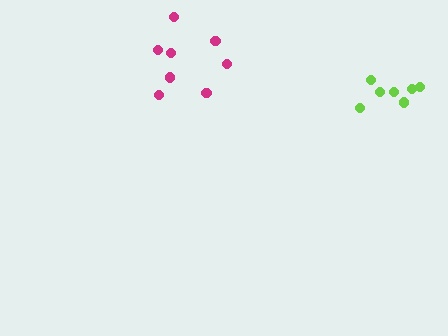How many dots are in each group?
Group 1: 8 dots, Group 2: 7 dots (15 total).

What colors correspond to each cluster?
The clusters are colored: magenta, lime.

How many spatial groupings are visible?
There are 2 spatial groupings.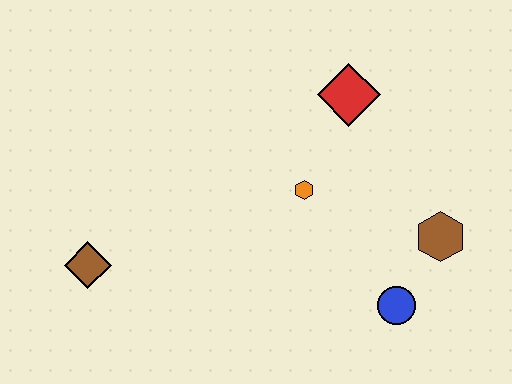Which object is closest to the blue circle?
The brown hexagon is closest to the blue circle.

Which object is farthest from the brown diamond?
The brown hexagon is farthest from the brown diamond.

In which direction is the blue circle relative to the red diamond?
The blue circle is below the red diamond.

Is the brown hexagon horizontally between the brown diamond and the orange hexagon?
No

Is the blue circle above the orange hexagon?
No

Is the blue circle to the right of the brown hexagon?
No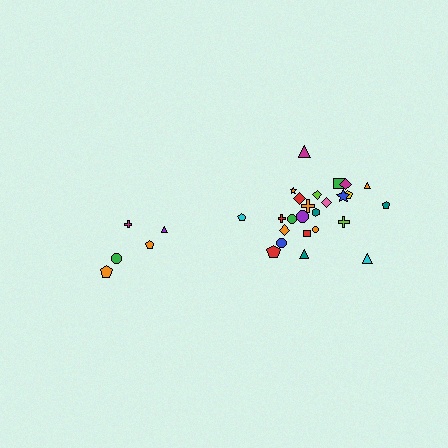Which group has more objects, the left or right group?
The right group.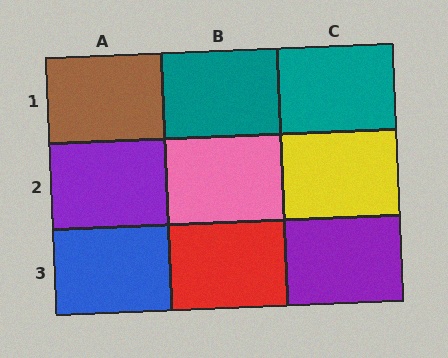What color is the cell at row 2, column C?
Yellow.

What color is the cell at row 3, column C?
Purple.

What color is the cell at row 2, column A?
Purple.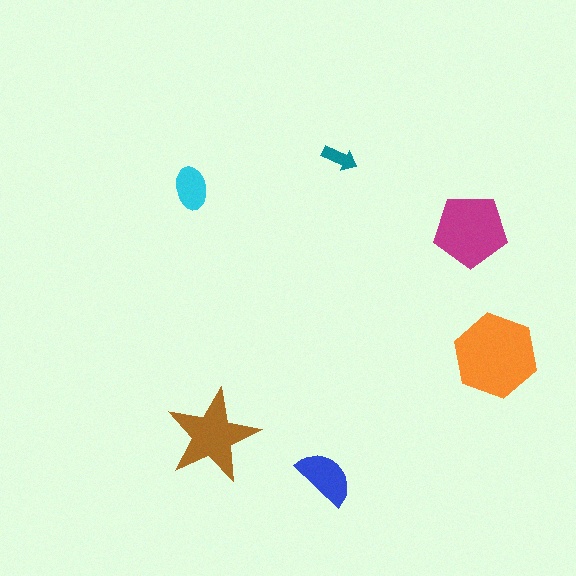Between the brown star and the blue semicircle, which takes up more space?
The brown star.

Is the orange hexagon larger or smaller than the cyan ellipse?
Larger.